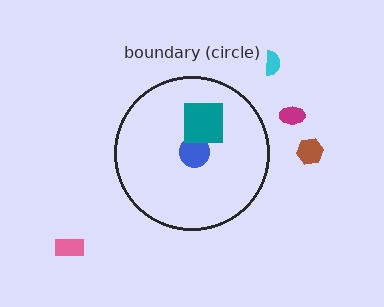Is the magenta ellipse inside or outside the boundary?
Outside.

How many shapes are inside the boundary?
2 inside, 4 outside.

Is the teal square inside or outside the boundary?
Inside.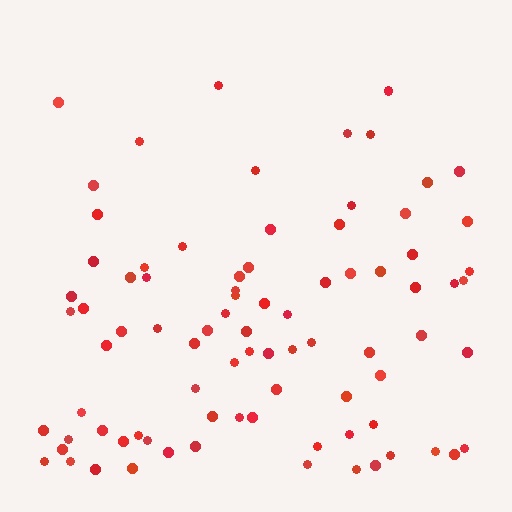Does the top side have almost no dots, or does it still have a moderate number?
Still a moderate number, just noticeably fewer than the bottom.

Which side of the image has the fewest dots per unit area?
The top.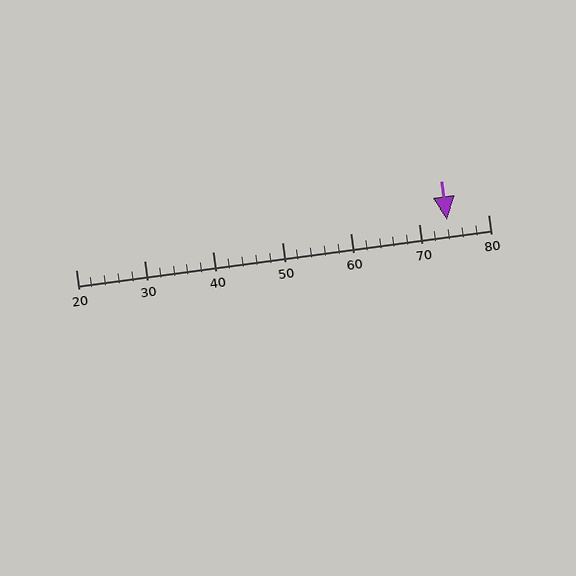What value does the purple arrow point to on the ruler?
The purple arrow points to approximately 74.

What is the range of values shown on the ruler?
The ruler shows values from 20 to 80.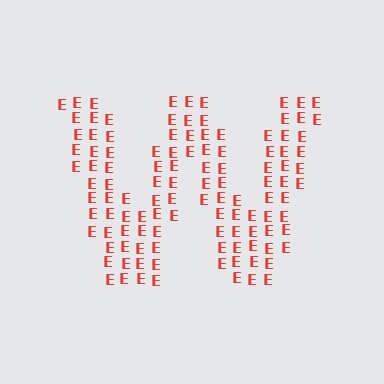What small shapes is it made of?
It is made of small letter E's.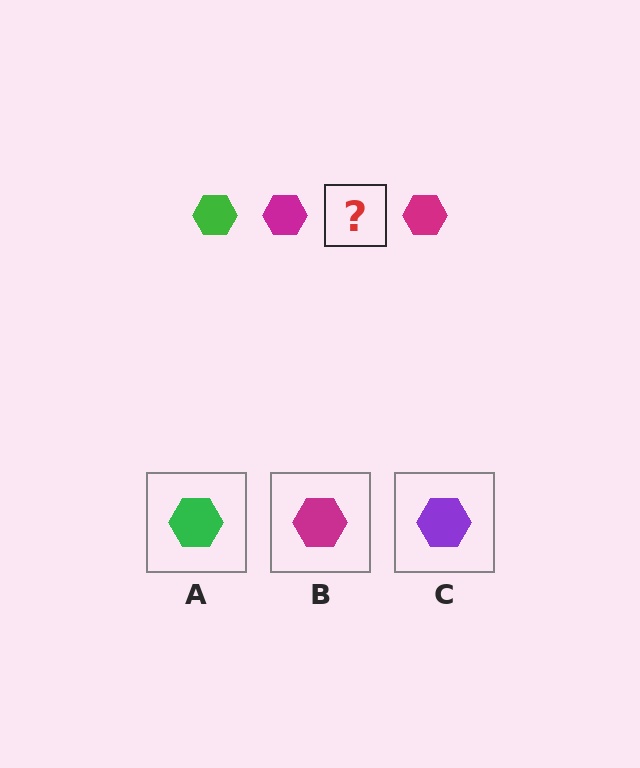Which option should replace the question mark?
Option A.